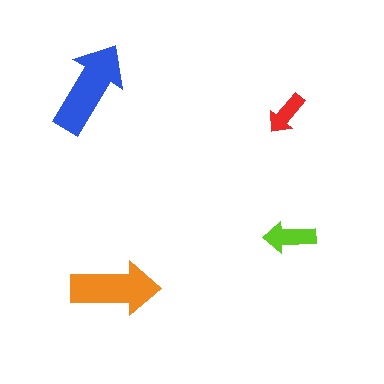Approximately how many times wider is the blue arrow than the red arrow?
About 2 times wider.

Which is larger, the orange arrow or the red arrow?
The orange one.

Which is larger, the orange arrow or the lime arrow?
The orange one.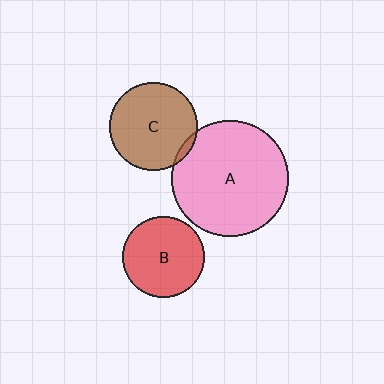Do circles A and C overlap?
Yes.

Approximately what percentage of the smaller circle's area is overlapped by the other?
Approximately 5%.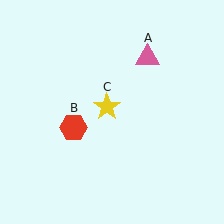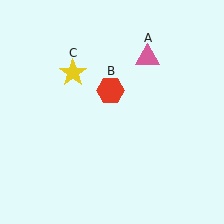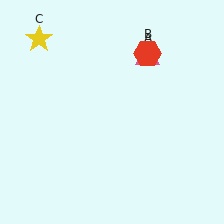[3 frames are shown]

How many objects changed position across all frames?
2 objects changed position: red hexagon (object B), yellow star (object C).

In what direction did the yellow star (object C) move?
The yellow star (object C) moved up and to the left.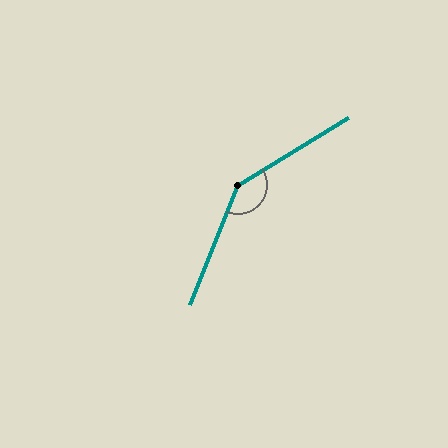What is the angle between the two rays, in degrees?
Approximately 143 degrees.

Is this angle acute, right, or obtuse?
It is obtuse.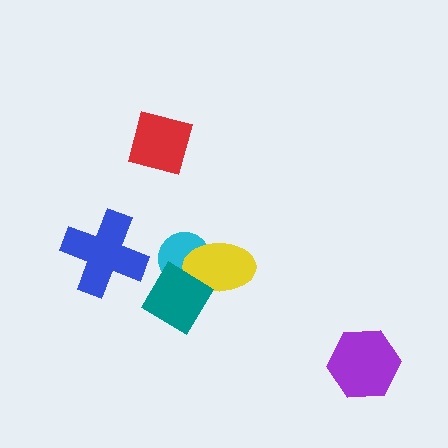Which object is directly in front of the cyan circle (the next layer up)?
The yellow ellipse is directly in front of the cyan circle.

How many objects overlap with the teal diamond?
2 objects overlap with the teal diamond.